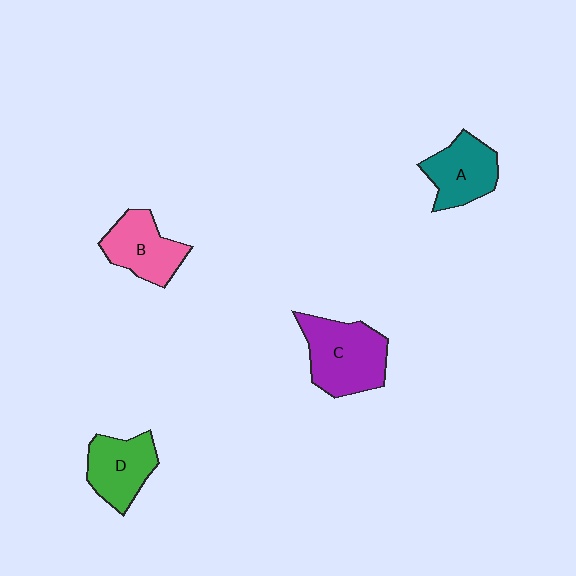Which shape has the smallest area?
Shape A (teal).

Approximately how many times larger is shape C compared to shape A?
Approximately 1.4 times.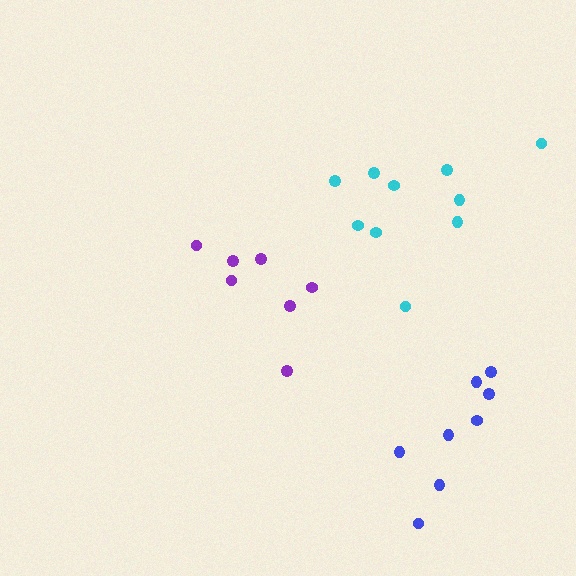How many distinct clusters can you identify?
There are 3 distinct clusters.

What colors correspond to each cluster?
The clusters are colored: purple, blue, cyan.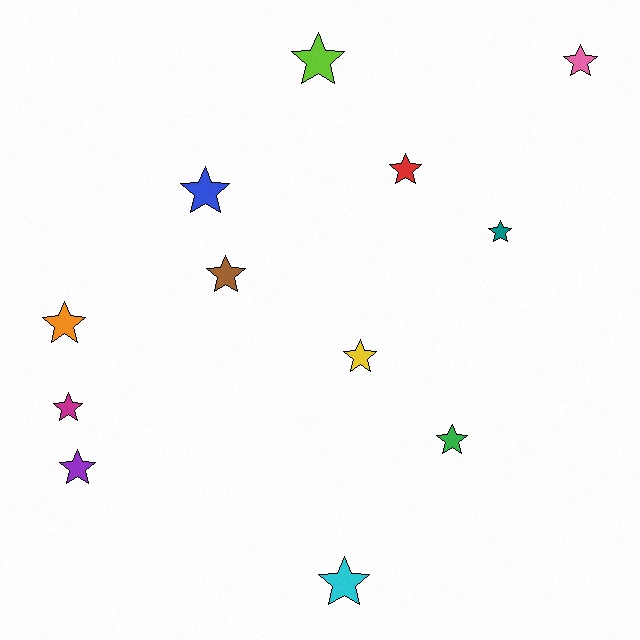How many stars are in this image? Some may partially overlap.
There are 12 stars.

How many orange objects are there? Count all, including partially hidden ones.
There is 1 orange object.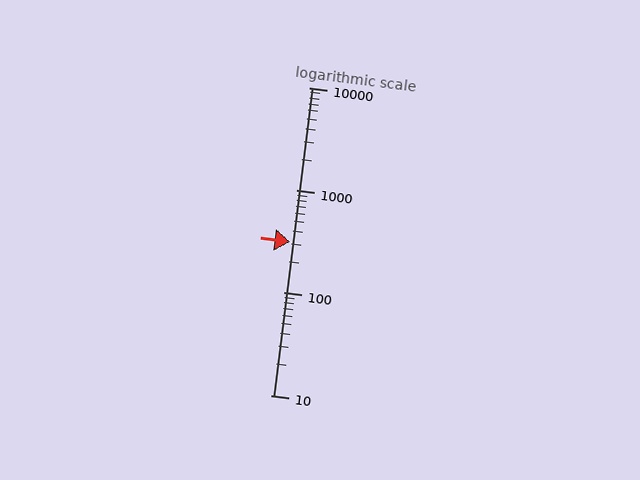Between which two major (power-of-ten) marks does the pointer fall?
The pointer is between 100 and 1000.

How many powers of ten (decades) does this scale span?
The scale spans 3 decades, from 10 to 10000.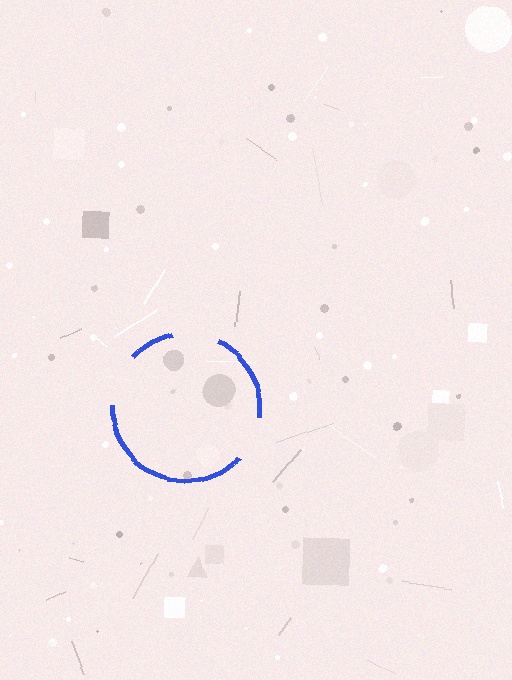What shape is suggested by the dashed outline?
The dashed outline suggests a circle.